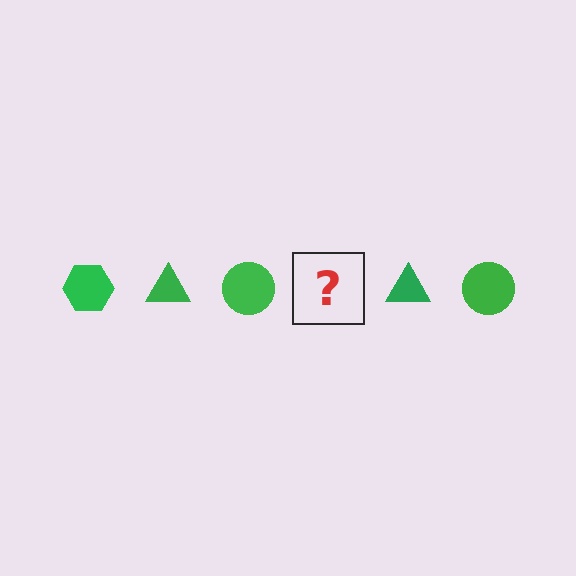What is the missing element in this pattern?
The missing element is a green hexagon.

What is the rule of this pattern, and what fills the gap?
The rule is that the pattern cycles through hexagon, triangle, circle shapes in green. The gap should be filled with a green hexagon.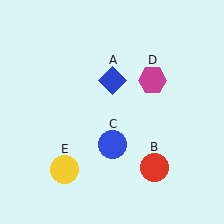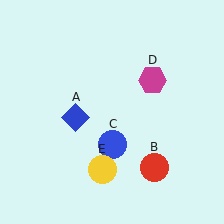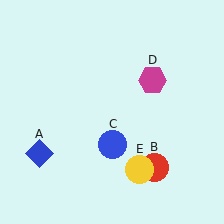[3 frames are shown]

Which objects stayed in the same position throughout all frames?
Red circle (object B) and blue circle (object C) and magenta hexagon (object D) remained stationary.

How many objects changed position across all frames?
2 objects changed position: blue diamond (object A), yellow circle (object E).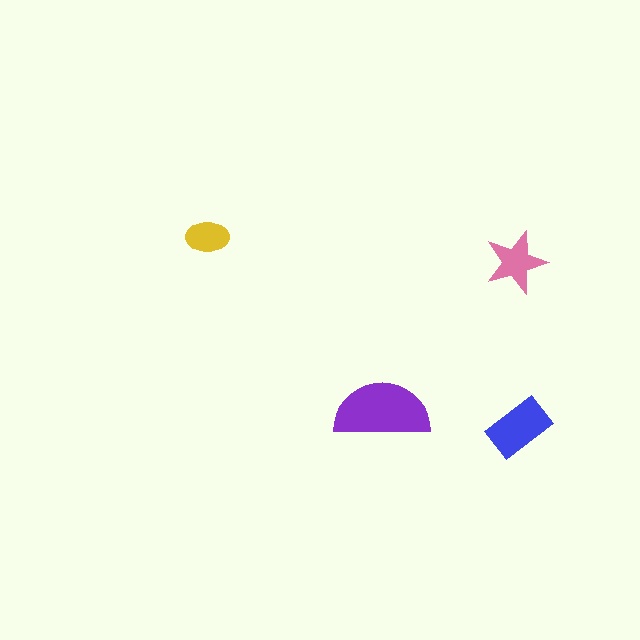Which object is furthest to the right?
The blue rectangle is rightmost.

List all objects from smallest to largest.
The yellow ellipse, the pink star, the blue rectangle, the purple semicircle.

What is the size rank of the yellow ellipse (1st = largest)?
4th.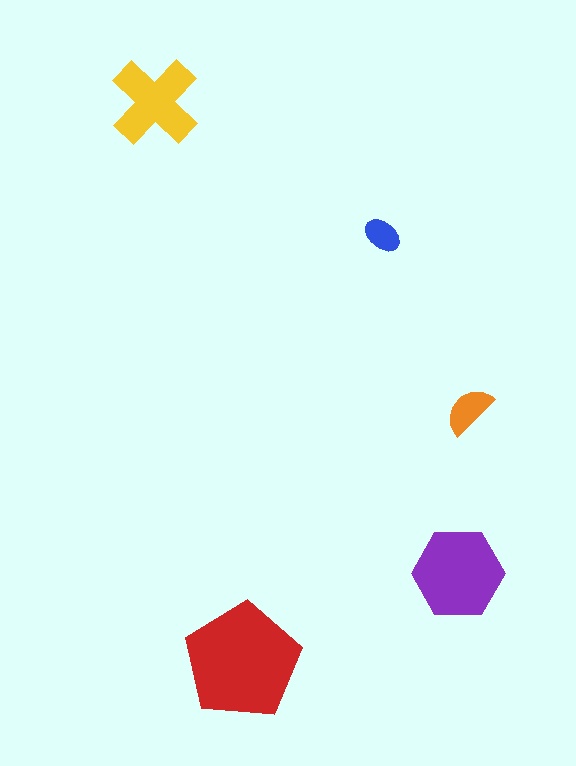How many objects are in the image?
There are 5 objects in the image.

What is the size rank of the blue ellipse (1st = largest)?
5th.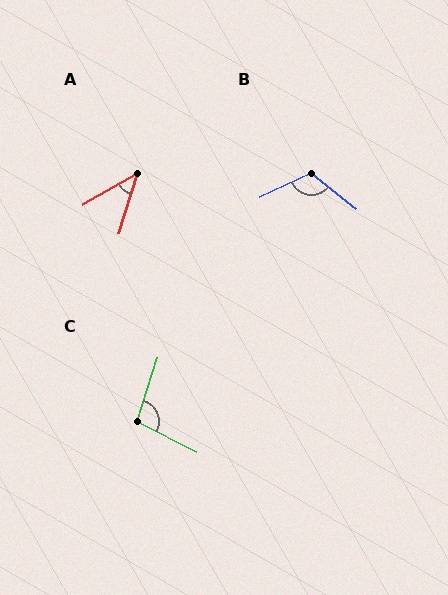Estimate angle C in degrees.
Approximately 100 degrees.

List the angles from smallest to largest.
A (44°), C (100°), B (118°).